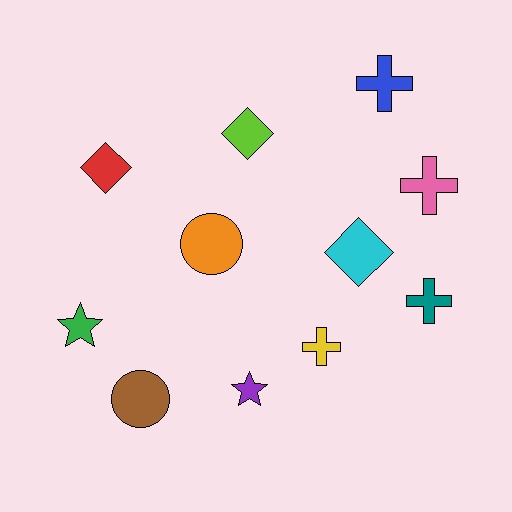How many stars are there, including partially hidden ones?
There are 2 stars.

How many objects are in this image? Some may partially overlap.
There are 11 objects.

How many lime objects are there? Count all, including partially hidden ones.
There is 1 lime object.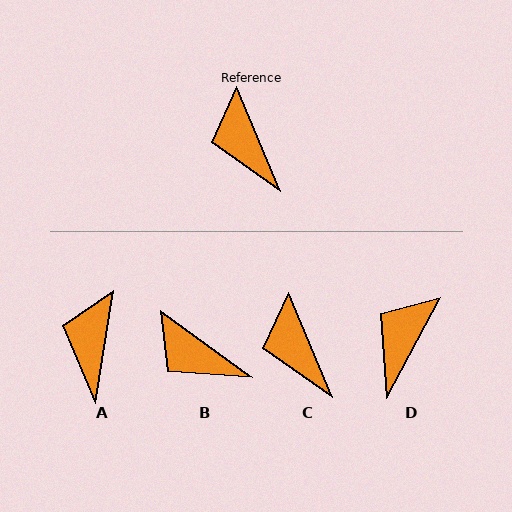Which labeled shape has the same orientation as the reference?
C.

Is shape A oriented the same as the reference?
No, it is off by about 32 degrees.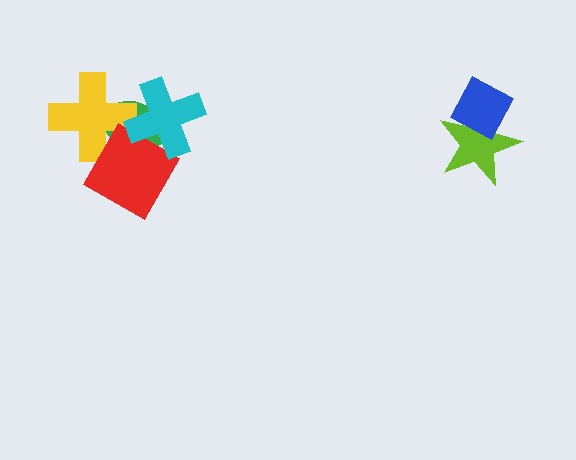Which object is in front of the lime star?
The blue diamond is in front of the lime star.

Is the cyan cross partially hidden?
No, no other shape covers it.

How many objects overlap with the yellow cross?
3 objects overlap with the yellow cross.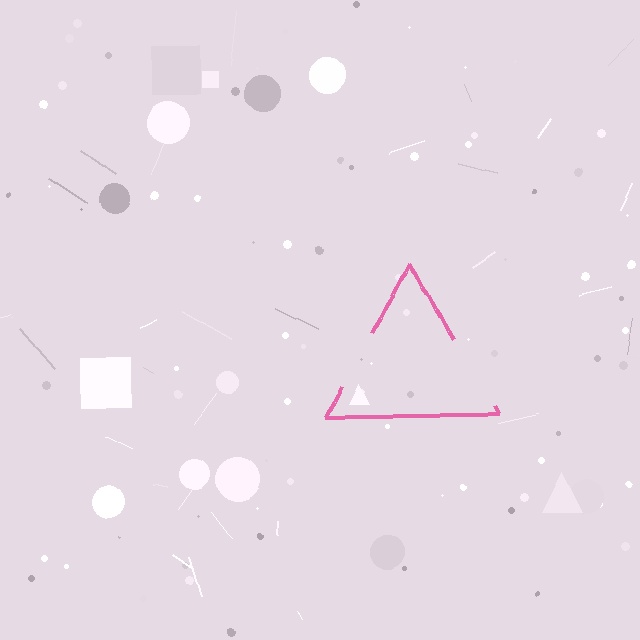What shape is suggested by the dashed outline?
The dashed outline suggests a triangle.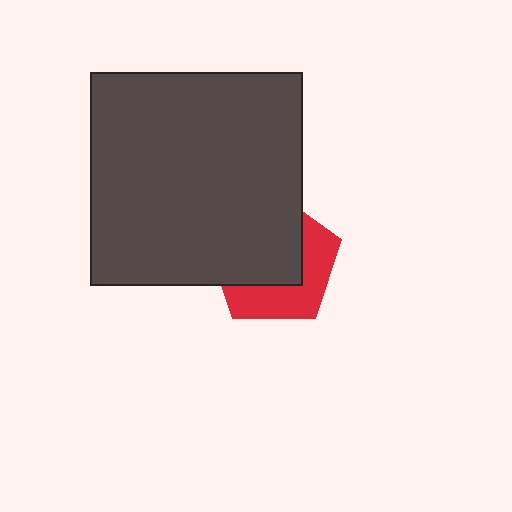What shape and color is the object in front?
The object in front is a dark gray square.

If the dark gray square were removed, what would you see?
You would see the complete red pentagon.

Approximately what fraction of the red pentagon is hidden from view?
Roughly 57% of the red pentagon is hidden behind the dark gray square.